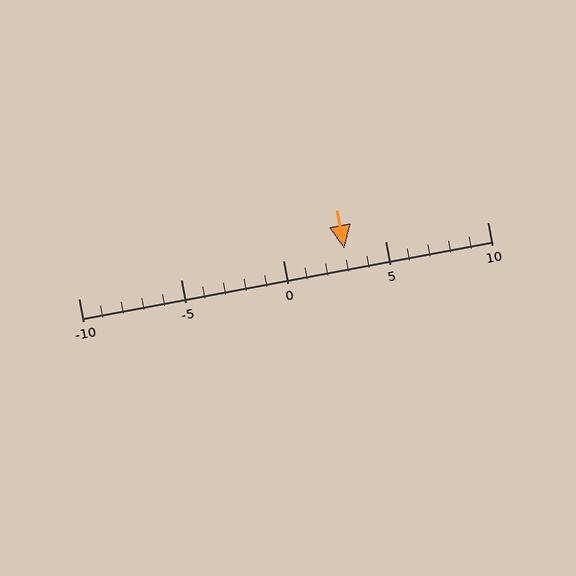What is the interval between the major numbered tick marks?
The major tick marks are spaced 5 units apart.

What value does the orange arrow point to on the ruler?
The orange arrow points to approximately 3.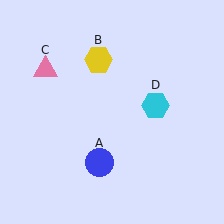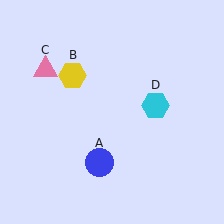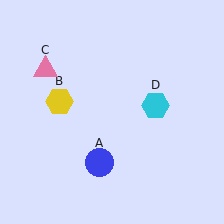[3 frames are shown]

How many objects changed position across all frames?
1 object changed position: yellow hexagon (object B).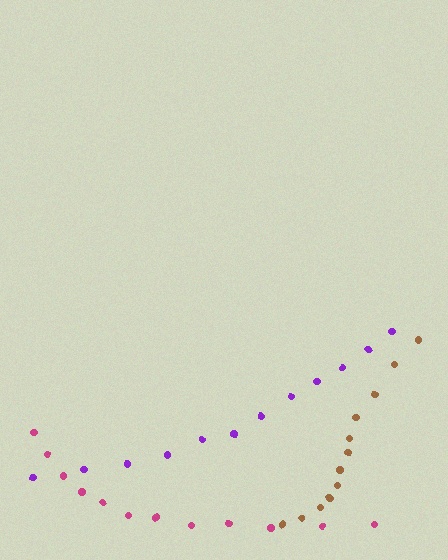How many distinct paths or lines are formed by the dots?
There are 3 distinct paths.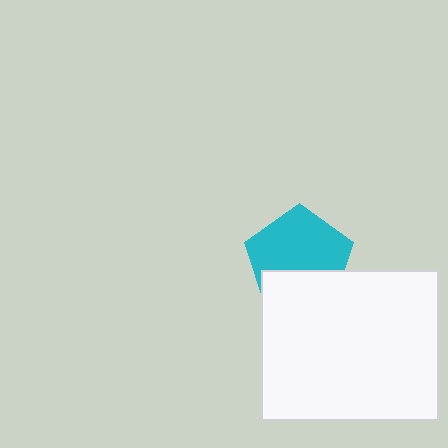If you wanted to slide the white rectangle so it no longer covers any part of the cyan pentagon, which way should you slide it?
Slide it down — that is the most direct way to separate the two shapes.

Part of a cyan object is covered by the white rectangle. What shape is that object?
It is a pentagon.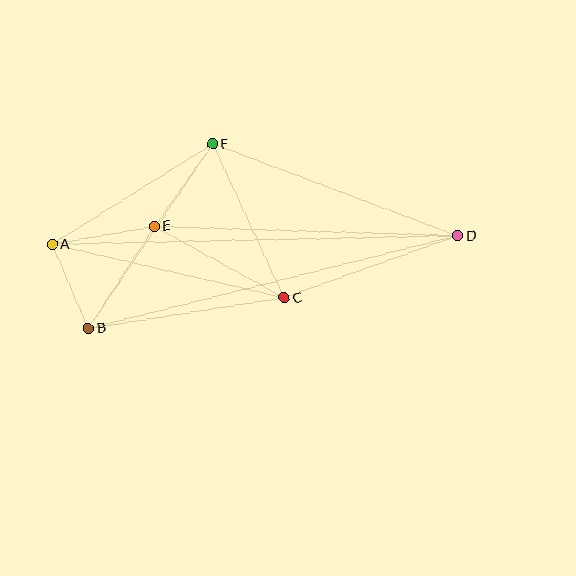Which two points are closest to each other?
Points A and B are closest to each other.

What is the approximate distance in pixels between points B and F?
The distance between B and F is approximately 222 pixels.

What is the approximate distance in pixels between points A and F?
The distance between A and F is approximately 189 pixels.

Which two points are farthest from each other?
Points A and D are farthest from each other.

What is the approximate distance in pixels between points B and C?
The distance between B and C is approximately 198 pixels.